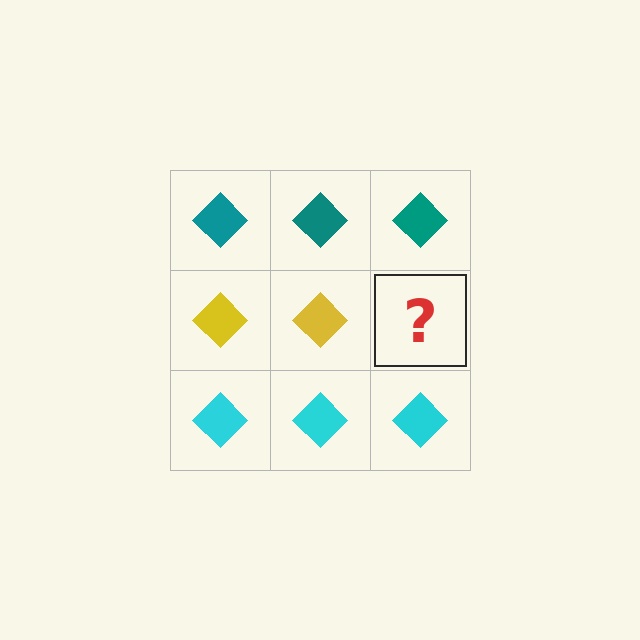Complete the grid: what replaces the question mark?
The question mark should be replaced with a yellow diamond.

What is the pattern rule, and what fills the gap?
The rule is that each row has a consistent color. The gap should be filled with a yellow diamond.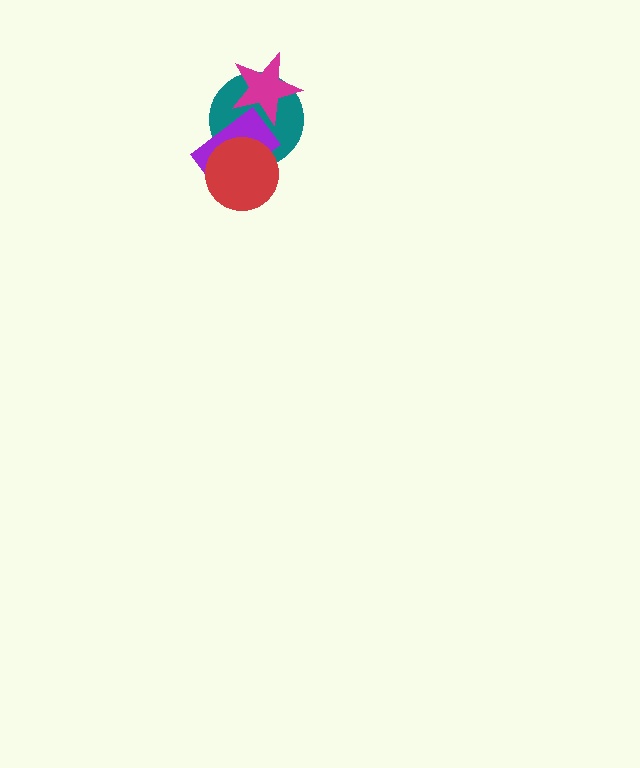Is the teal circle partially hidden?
Yes, it is partially covered by another shape.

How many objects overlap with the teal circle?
3 objects overlap with the teal circle.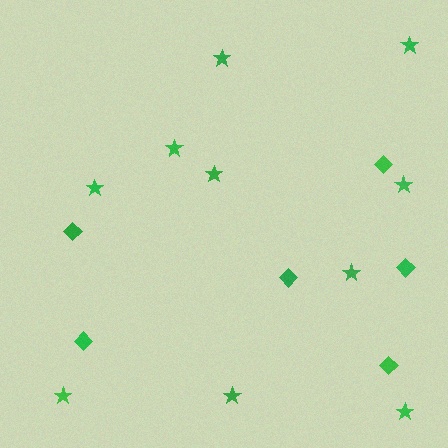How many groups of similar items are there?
There are 2 groups: one group of diamonds (6) and one group of stars (10).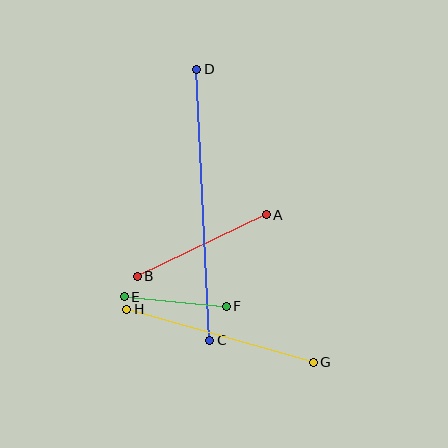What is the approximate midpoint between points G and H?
The midpoint is at approximately (220, 336) pixels.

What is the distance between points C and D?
The distance is approximately 271 pixels.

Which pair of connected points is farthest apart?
Points C and D are farthest apart.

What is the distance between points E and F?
The distance is approximately 103 pixels.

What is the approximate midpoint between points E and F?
The midpoint is at approximately (175, 302) pixels.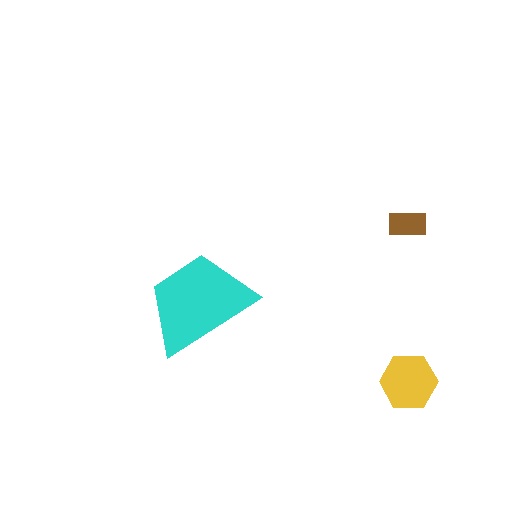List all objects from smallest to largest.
The brown rectangle, the yellow hexagon, the cyan trapezoid.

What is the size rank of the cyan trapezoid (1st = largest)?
1st.